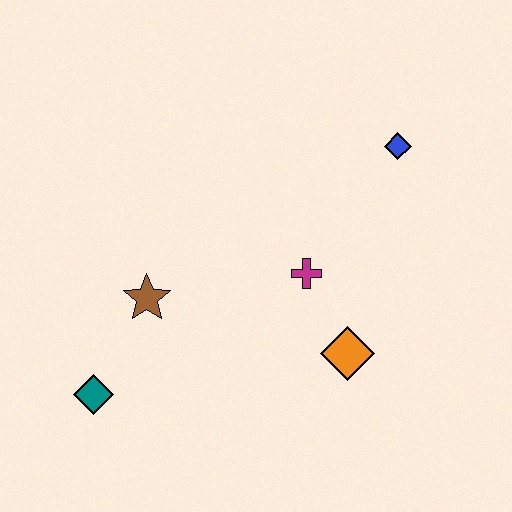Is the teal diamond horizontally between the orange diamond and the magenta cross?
No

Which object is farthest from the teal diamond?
The blue diamond is farthest from the teal diamond.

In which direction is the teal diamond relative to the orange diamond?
The teal diamond is to the left of the orange diamond.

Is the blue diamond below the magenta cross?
No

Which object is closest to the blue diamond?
The magenta cross is closest to the blue diamond.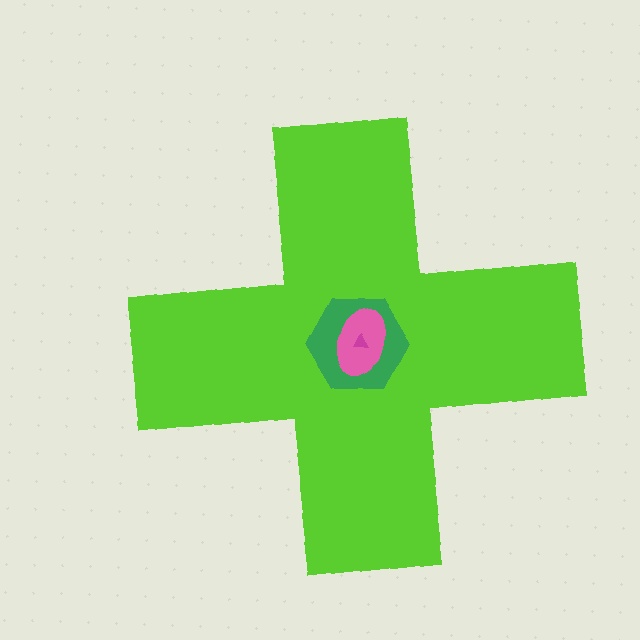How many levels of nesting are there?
4.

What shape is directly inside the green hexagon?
The pink ellipse.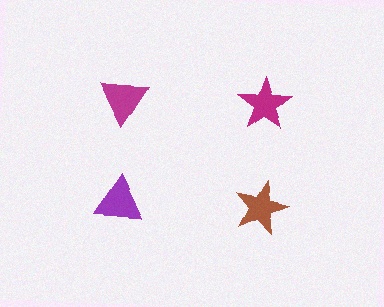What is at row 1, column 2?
A magenta star.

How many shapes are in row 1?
2 shapes.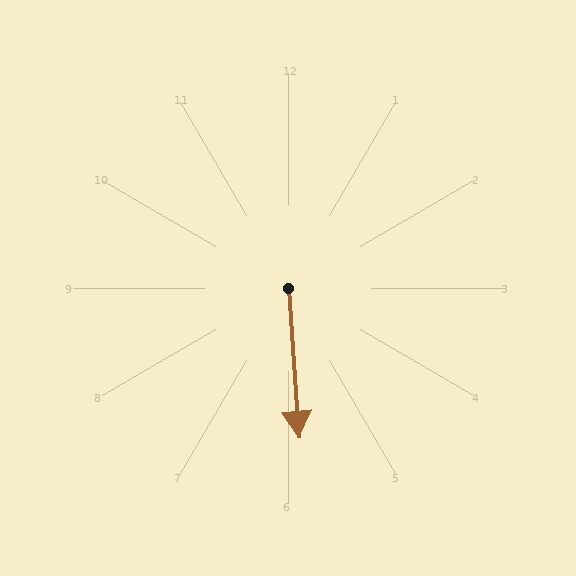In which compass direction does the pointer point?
South.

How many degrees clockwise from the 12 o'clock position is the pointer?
Approximately 176 degrees.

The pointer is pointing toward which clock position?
Roughly 6 o'clock.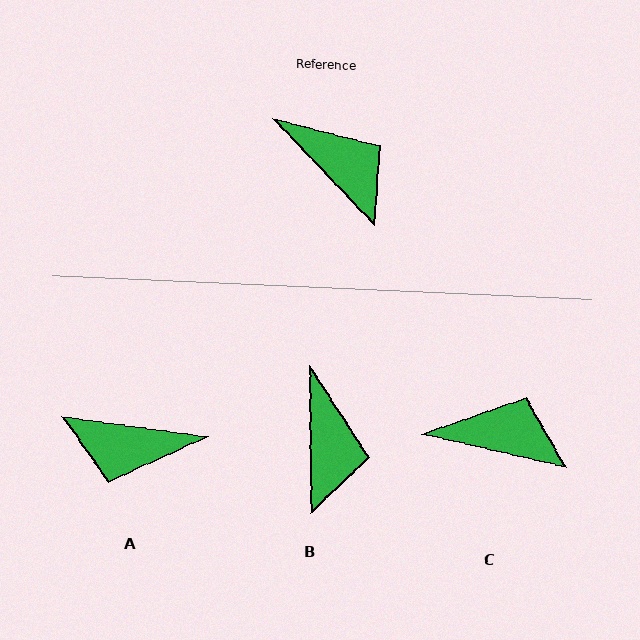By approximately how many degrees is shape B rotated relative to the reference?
Approximately 43 degrees clockwise.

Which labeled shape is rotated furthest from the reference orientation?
A, about 141 degrees away.